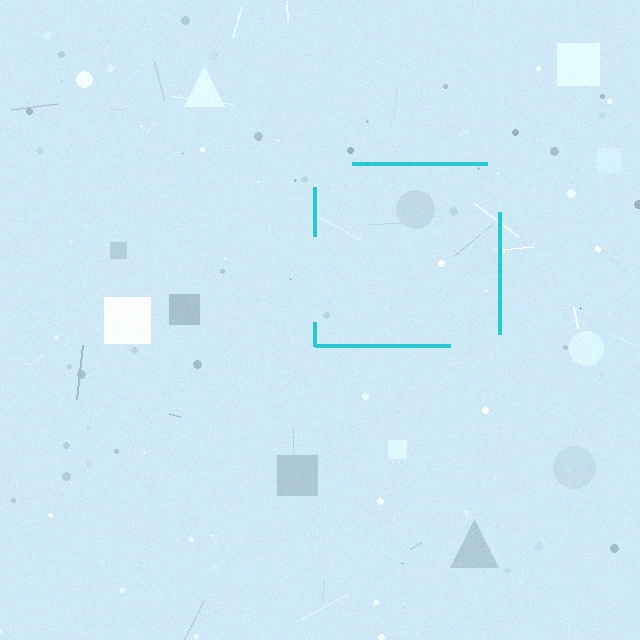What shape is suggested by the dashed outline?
The dashed outline suggests a square.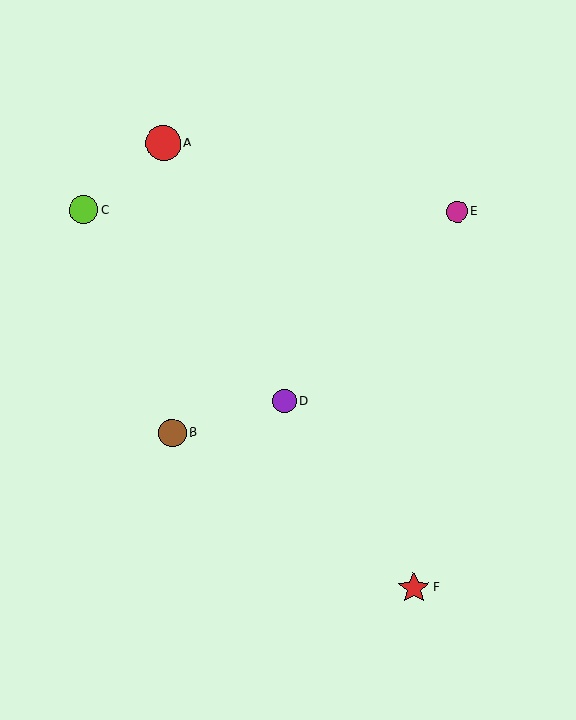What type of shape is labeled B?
Shape B is a brown circle.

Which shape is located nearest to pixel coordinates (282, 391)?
The purple circle (labeled D) at (285, 401) is nearest to that location.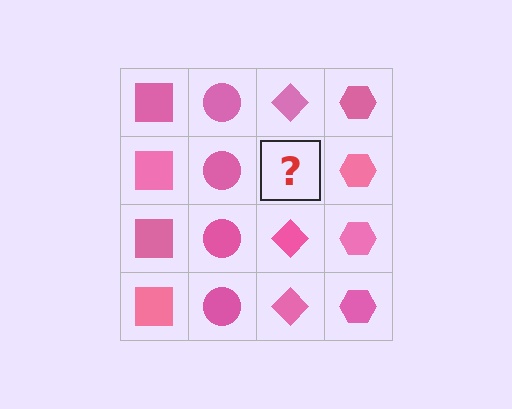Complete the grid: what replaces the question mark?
The question mark should be replaced with a pink diamond.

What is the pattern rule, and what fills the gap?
The rule is that each column has a consistent shape. The gap should be filled with a pink diamond.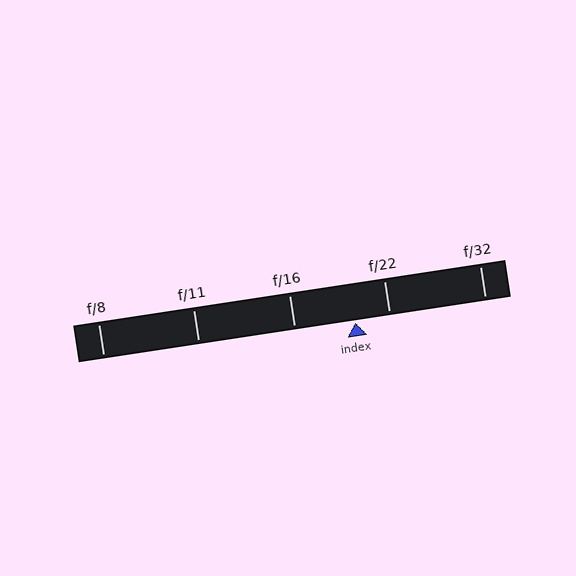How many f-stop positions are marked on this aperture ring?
There are 5 f-stop positions marked.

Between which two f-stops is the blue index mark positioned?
The index mark is between f/16 and f/22.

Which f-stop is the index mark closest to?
The index mark is closest to f/22.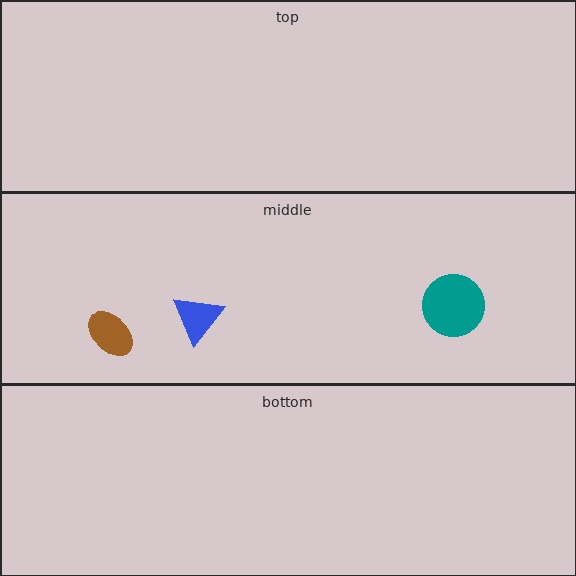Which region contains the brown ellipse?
The middle region.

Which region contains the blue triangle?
The middle region.